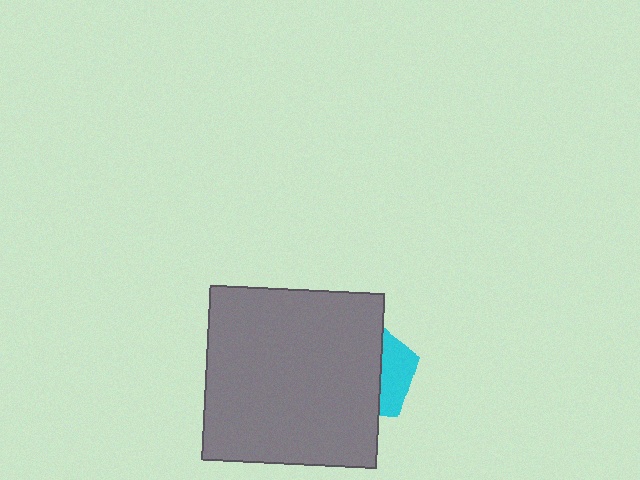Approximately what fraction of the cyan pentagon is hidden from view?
Roughly 67% of the cyan pentagon is hidden behind the gray square.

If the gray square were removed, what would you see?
You would see the complete cyan pentagon.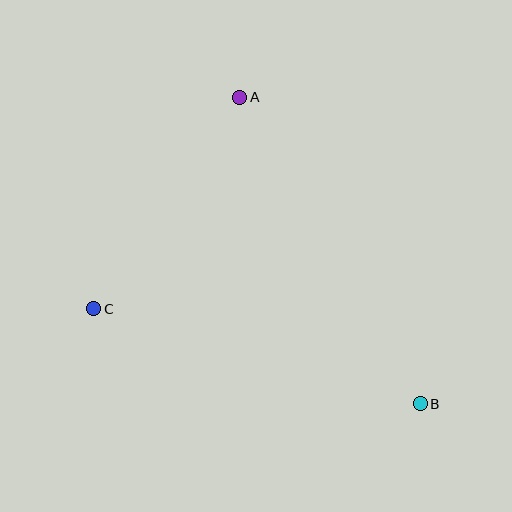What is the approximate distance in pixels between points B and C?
The distance between B and C is approximately 340 pixels.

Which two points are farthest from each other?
Points A and B are farthest from each other.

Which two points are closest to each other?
Points A and C are closest to each other.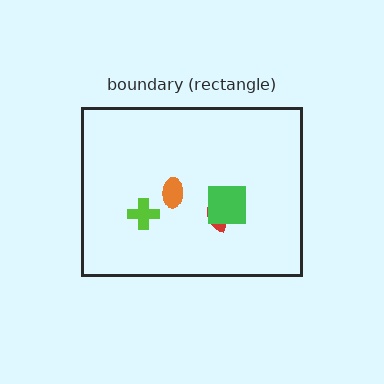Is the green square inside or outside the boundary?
Inside.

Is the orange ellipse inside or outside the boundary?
Inside.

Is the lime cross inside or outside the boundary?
Inside.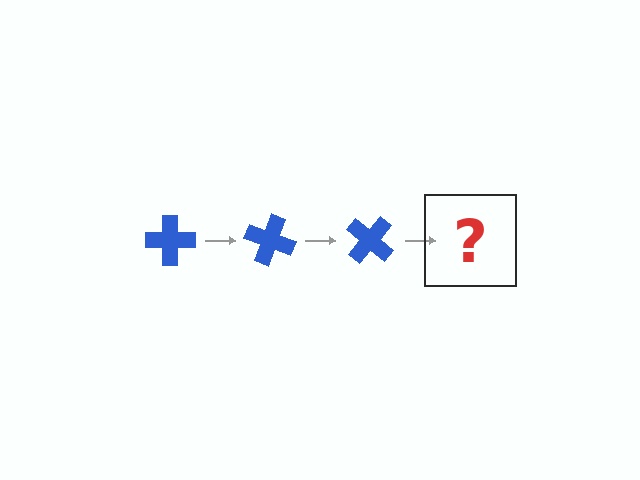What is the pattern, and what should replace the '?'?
The pattern is that the cross rotates 20 degrees each step. The '?' should be a blue cross rotated 60 degrees.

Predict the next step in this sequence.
The next step is a blue cross rotated 60 degrees.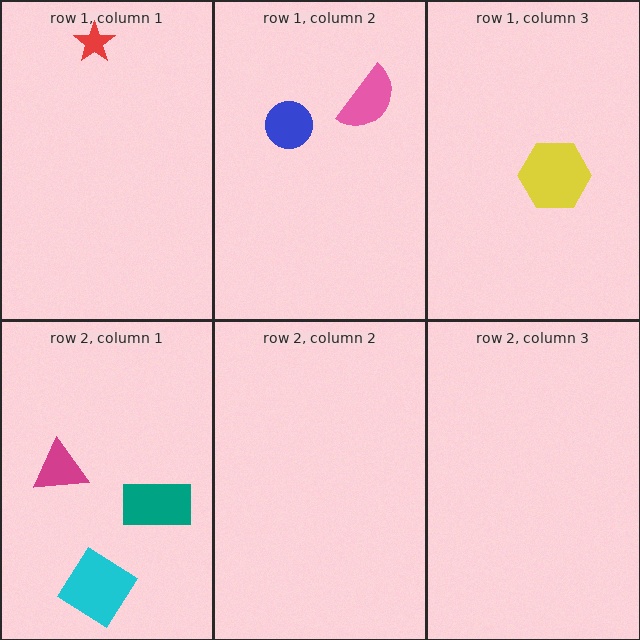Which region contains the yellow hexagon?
The row 1, column 3 region.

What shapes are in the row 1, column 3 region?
The yellow hexagon.